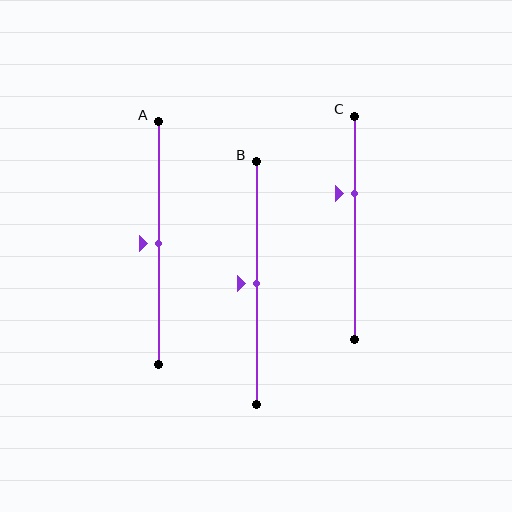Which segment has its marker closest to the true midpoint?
Segment A has its marker closest to the true midpoint.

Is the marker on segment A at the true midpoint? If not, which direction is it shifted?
Yes, the marker on segment A is at the true midpoint.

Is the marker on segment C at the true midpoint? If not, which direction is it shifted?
No, the marker on segment C is shifted upward by about 15% of the segment length.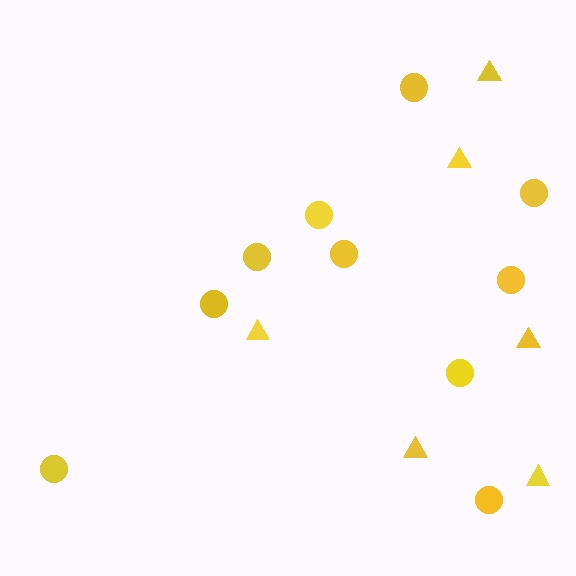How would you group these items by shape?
There are 2 groups: one group of triangles (6) and one group of circles (10).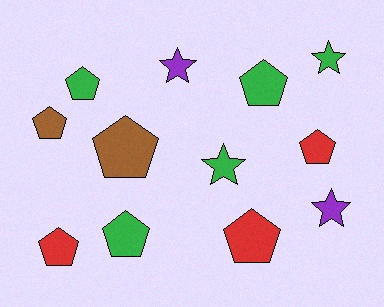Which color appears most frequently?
Green, with 5 objects.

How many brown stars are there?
There are no brown stars.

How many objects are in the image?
There are 12 objects.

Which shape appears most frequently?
Pentagon, with 8 objects.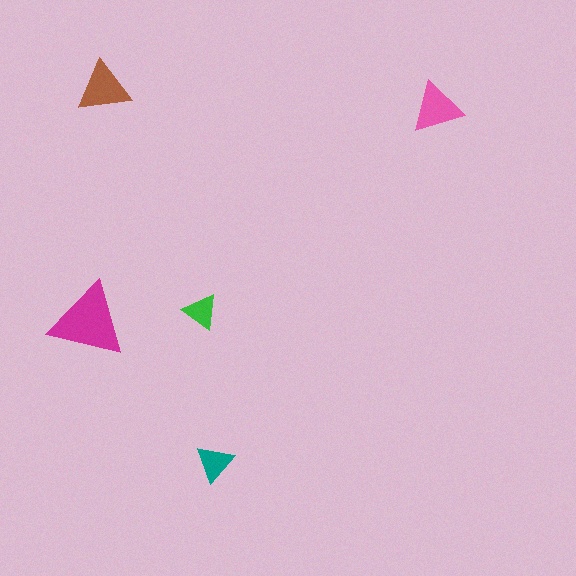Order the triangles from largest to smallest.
the magenta one, the brown one, the pink one, the teal one, the green one.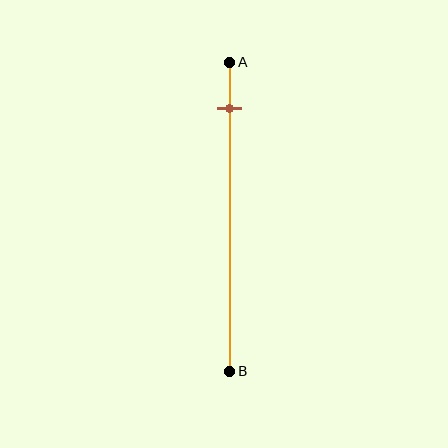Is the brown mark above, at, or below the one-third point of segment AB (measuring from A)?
The brown mark is above the one-third point of segment AB.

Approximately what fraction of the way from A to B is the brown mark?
The brown mark is approximately 15% of the way from A to B.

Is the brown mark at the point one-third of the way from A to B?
No, the mark is at about 15% from A, not at the 33% one-third point.